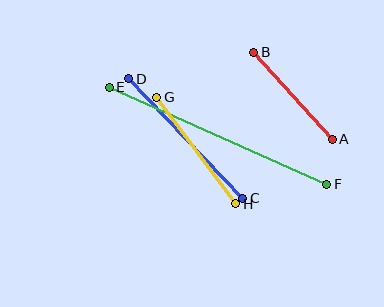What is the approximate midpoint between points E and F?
The midpoint is at approximately (218, 136) pixels.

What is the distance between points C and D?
The distance is approximately 165 pixels.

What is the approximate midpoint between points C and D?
The midpoint is at approximately (186, 138) pixels.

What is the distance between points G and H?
The distance is approximately 133 pixels.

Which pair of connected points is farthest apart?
Points E and F are farthest apart.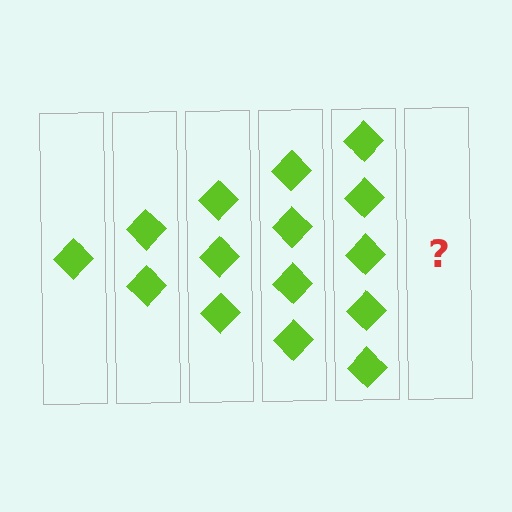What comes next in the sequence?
The next element should be 6 diamonds.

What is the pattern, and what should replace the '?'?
The pattern is that each step adds one more diamond. The '?' should be 6 diamonds.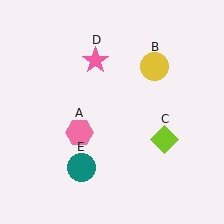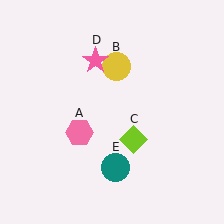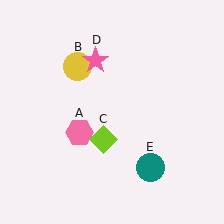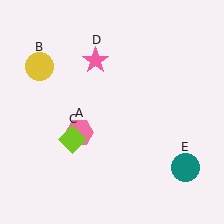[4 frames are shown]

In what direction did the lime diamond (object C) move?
The lime diamond (object C) moved left.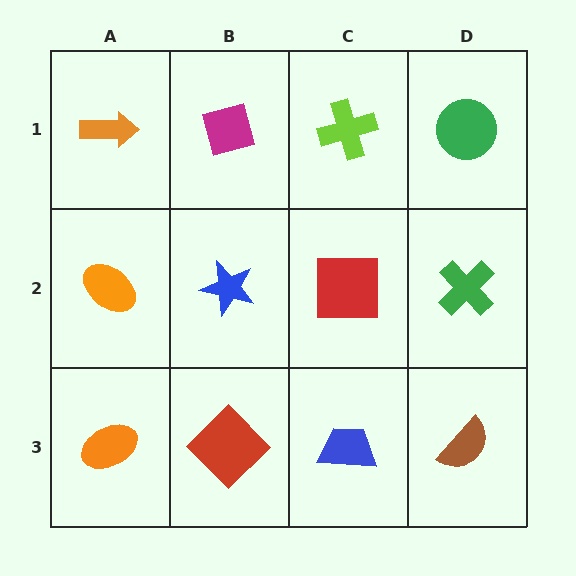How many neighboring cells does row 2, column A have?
3.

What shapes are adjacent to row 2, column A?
An orange arrow (row 1, column A), an orange ellipse (row 3, column A), a blue star (row 2, column B).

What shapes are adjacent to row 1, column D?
A green cross (row 2, column D), a lime cross (row 1, column C).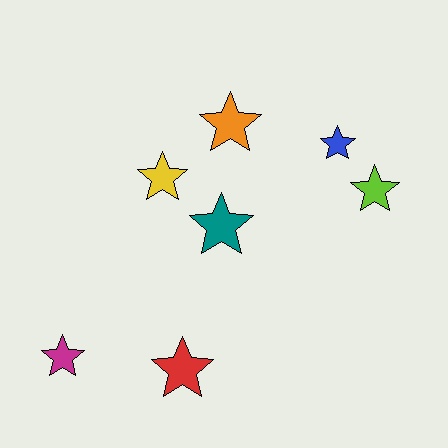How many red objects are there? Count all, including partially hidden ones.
There is 1 red object.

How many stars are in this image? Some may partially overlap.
There are 7 stars.